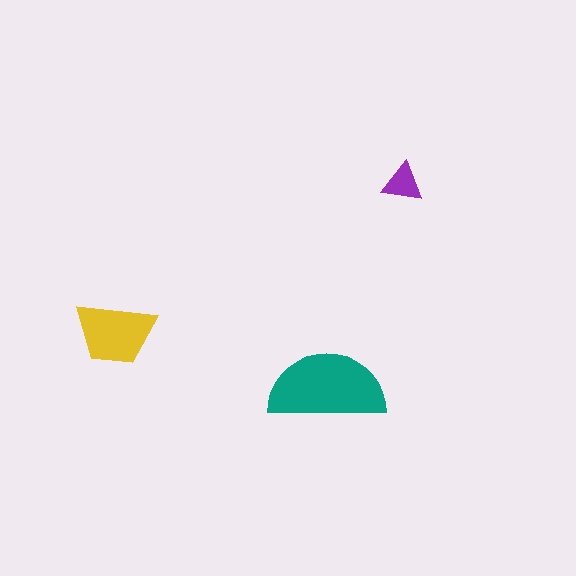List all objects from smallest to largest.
The purple triangle, the yellow trapezoid, the teal semicircle.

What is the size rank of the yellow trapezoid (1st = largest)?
2nd.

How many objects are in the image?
There are 3 objects in the image.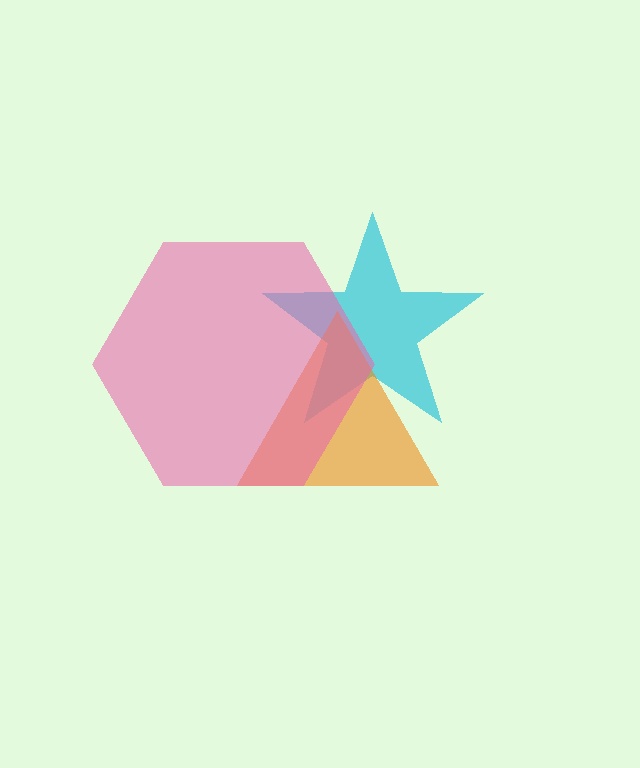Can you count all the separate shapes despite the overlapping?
Yes, there are 3 separate shapes.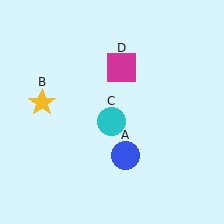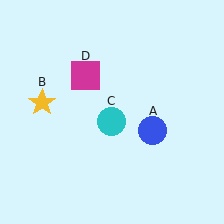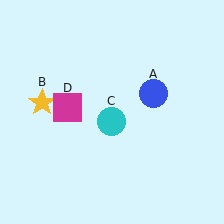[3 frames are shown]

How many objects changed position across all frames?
2 objects changed position: blue circle (object A), magenta square (object D).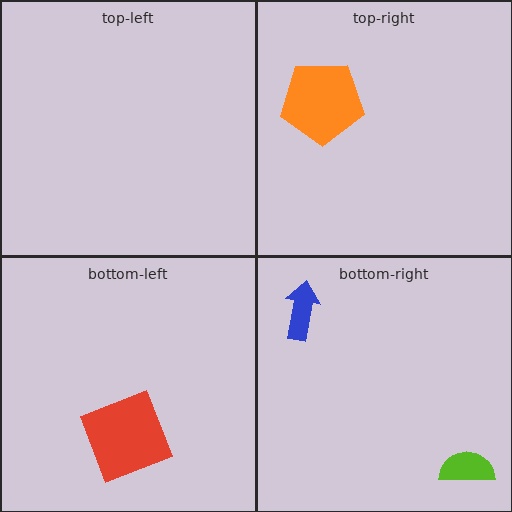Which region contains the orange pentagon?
The top-right region.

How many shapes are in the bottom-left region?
1.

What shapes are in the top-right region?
The orange pentagon.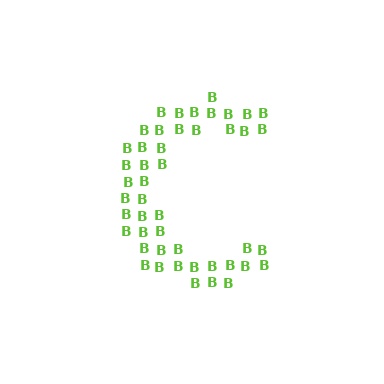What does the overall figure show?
The overall figure shows the letter C.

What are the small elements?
The small elements are letter B's.